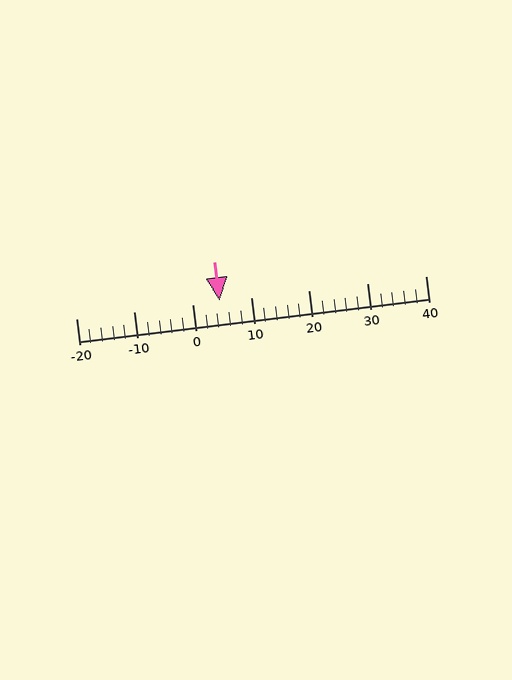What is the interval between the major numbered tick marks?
The major tick marks are spaced 10 units apart.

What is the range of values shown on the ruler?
The ruler shows values from -20 to 40.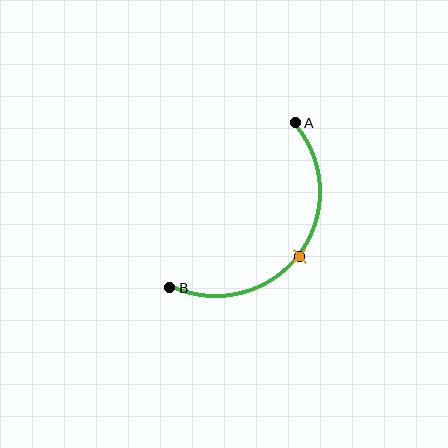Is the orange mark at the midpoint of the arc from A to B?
Yes. The orange mark lies on the arc at equal arc-length from both A and B — it is the arc midpoint.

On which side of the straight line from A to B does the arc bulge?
The arc bulges below and to the right of the straight line connecting A and B.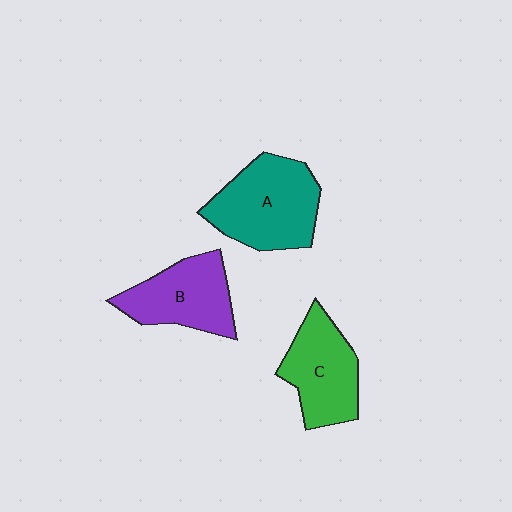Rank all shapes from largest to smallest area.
From largest to smallest: A (teal), C (green), B (purple).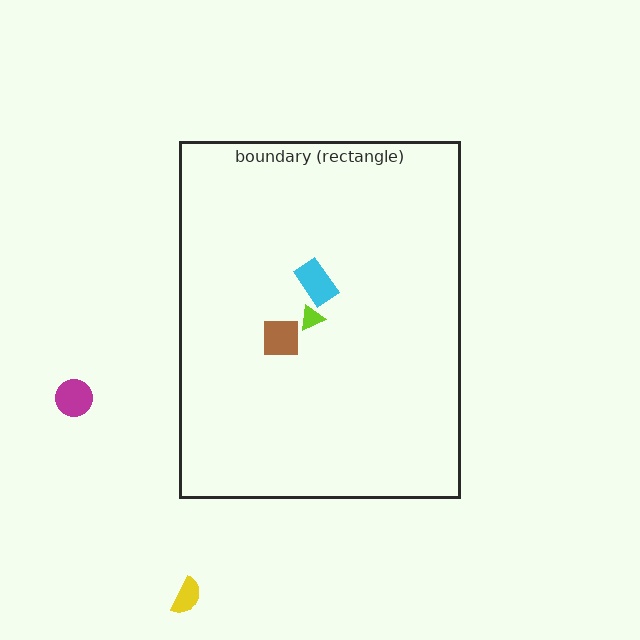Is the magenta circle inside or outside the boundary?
Outside.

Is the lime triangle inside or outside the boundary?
Inside.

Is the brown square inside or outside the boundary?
Inside.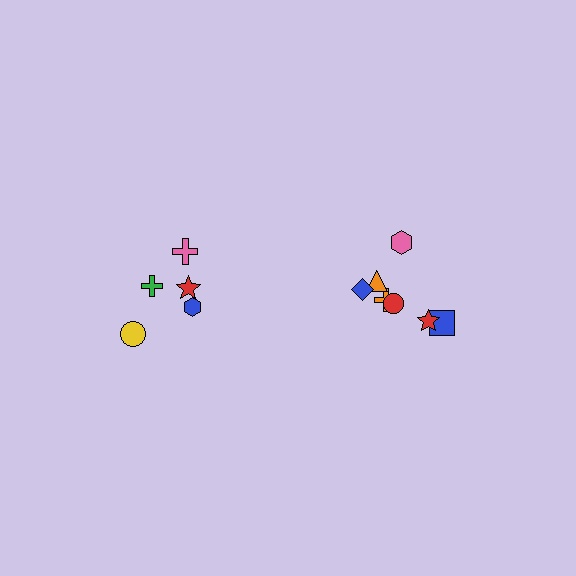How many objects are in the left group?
There are 5 objects.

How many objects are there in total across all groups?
There are 12 objects.